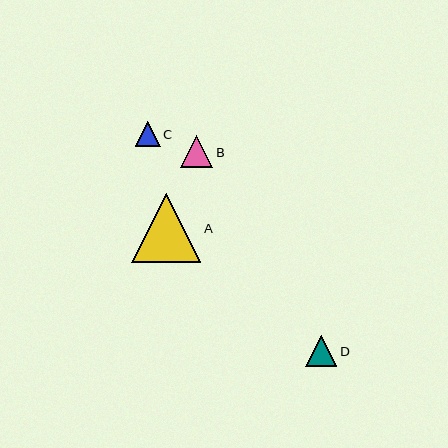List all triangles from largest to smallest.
From largest to smallest: A, B, D, C.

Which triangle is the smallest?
Triangle C is the smallest with a size of approximately 24 pixels.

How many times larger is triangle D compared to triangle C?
Triangle D is approximately 1.3 times the size of triangle C.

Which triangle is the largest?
Triangle A is the largest with a size of approximately 70 pixels.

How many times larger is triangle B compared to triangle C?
Triangle B is approximately 1.3 times the size of triangle C.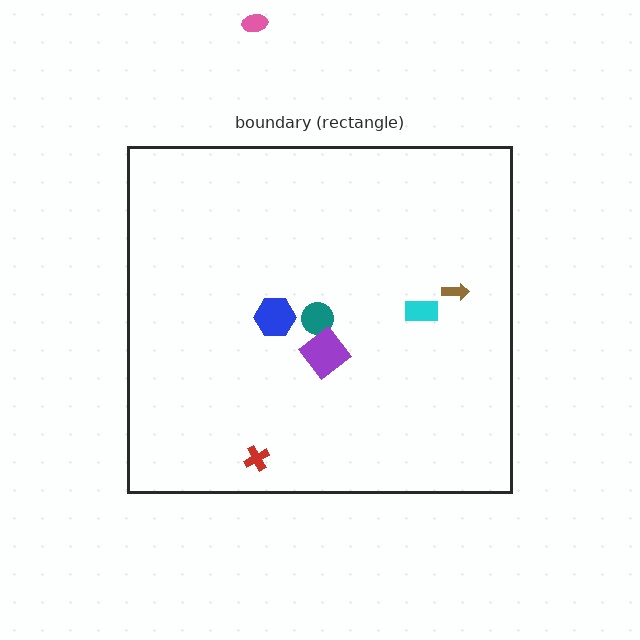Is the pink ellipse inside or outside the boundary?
Outside.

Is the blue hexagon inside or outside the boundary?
Inside.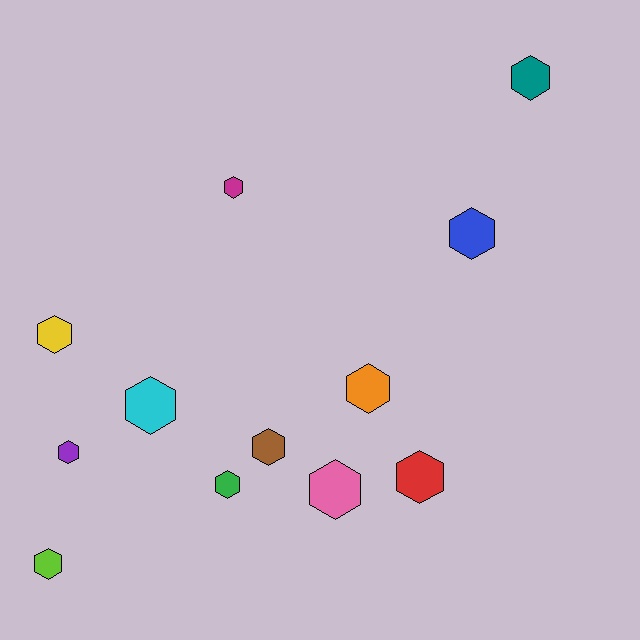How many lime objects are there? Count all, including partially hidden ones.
There is 1 lime object.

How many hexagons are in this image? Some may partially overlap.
There are 12 hexagons.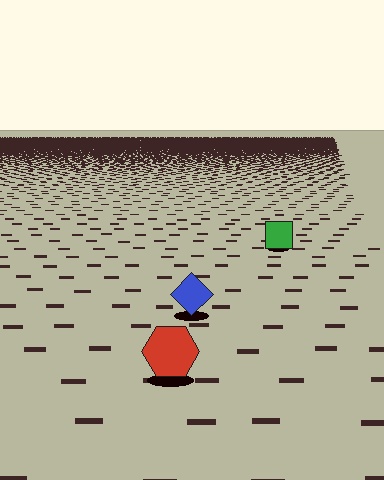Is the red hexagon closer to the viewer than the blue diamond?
Yes. The red hexagon is closer — you can tell from the texture gradient: the ground texture is coarser near it.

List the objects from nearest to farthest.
From nearest to farthest: the red hexagon, the blue diamond, the green square.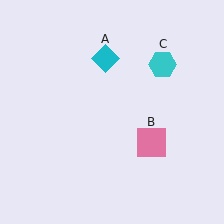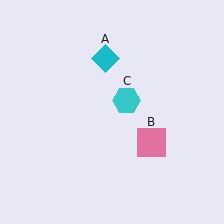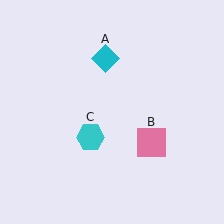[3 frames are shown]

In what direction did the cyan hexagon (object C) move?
The cyan hexagon (object C) moved down and to the left.